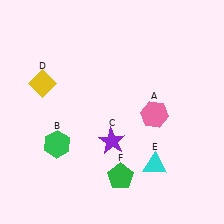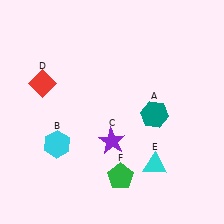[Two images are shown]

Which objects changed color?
A changed from pink to teal. B changed from green to cyan. D changed from yellow to red.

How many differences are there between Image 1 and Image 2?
There are 3 differences between the two images.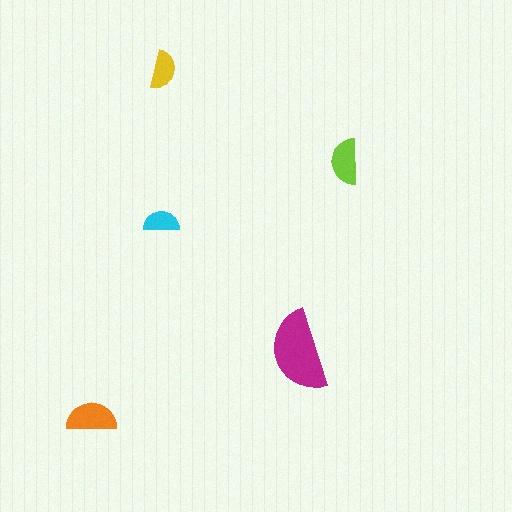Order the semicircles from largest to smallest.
the magenta one, the orange one, the lime one, the yellow one, the cyan one.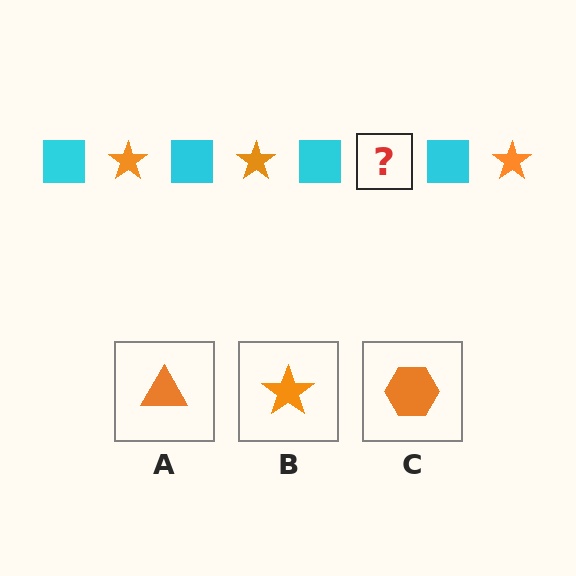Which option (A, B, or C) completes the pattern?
B.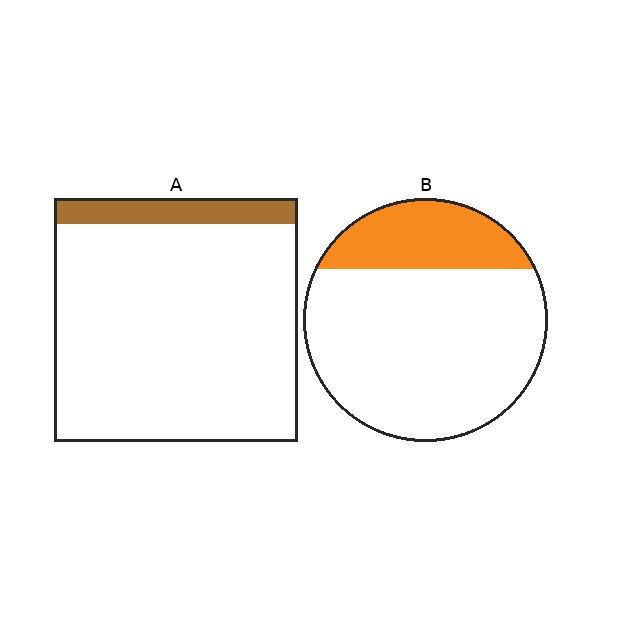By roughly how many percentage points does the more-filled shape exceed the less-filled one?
By roughly 15 percentage points (B over A).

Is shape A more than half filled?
No.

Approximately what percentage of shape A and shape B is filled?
A is approximately 10% and B is approximately 25%.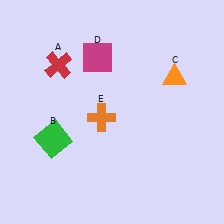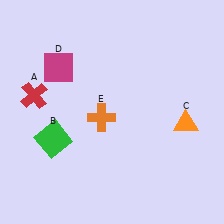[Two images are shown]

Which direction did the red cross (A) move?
The red cross (A) moved down.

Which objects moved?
The objects that moved are: the red cross (A), the orange triangle (C), the magenta square (D).